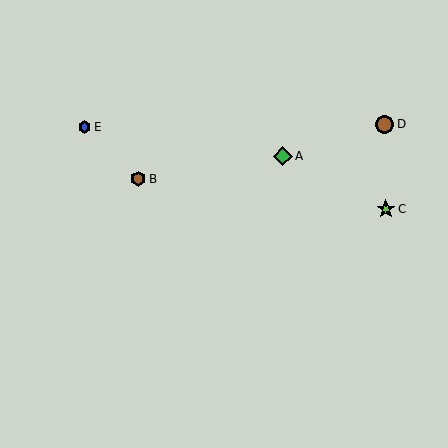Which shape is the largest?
The green diamond (labeled A) is the largest.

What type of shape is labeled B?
Shape B is a brown hexagon.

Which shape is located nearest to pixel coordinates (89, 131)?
The blue hexagon (labeled E) at (85, 127) is nearest to that location.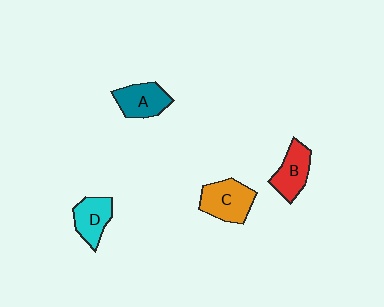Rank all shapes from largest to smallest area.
From largest to smallest: C (orange), A (teal), B (red), D (cyan).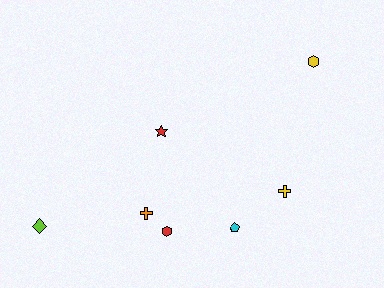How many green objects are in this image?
There are no green objects.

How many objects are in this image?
There are 7 objects.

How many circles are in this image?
There are no circles.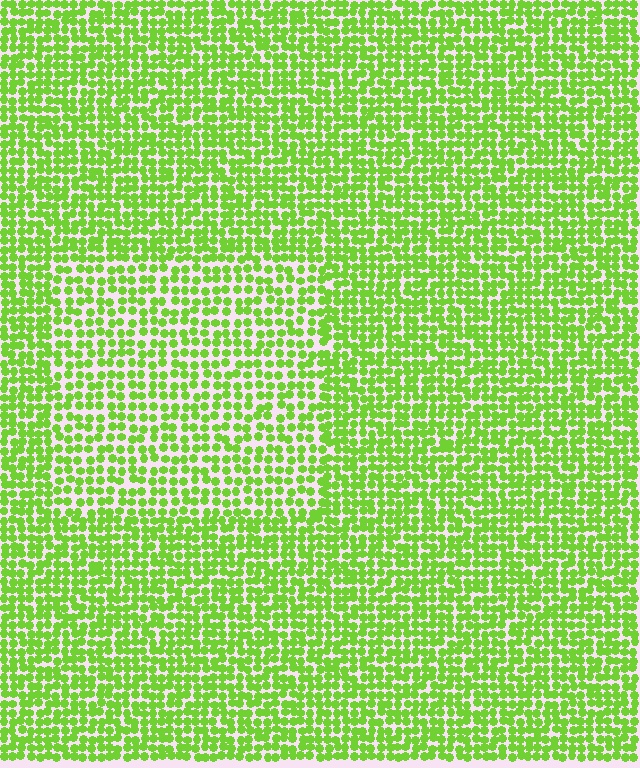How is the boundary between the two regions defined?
The boundary is defined by a change in element density (approximately 1.5x ratio). All elements are the same color, size, and shape.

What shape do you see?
I see a rectangle.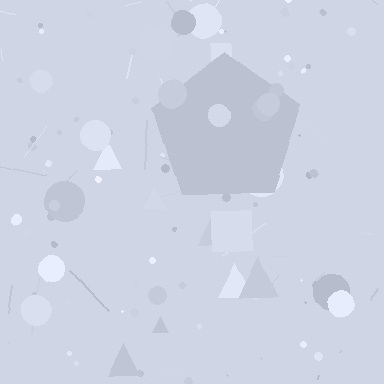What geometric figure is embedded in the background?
A pentagon is embedded in the background.